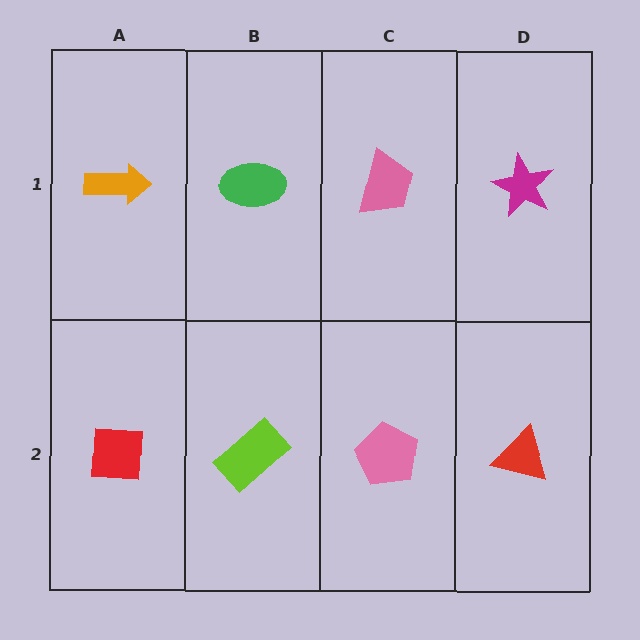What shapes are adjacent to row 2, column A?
An orange arrow (row 1, column A), a lime rectangle (row 2, column B).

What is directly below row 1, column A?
A red square.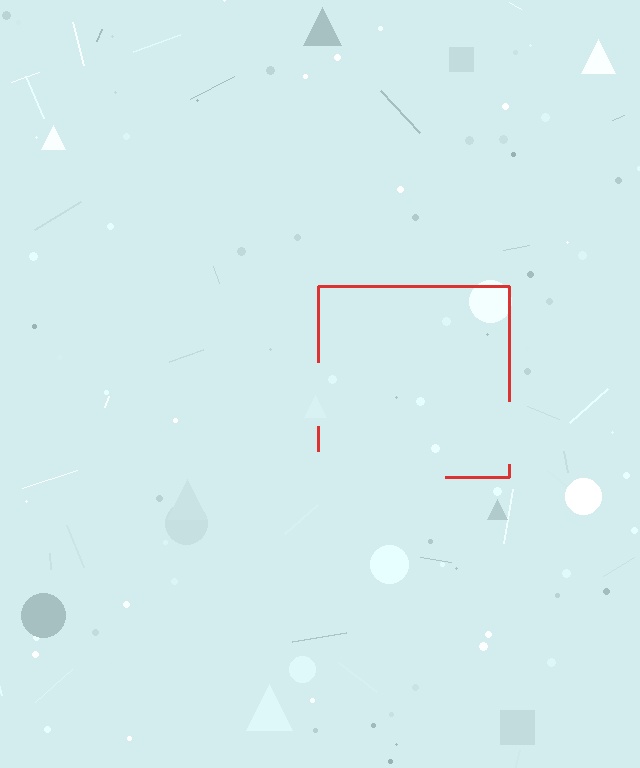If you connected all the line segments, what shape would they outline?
They would outline a square.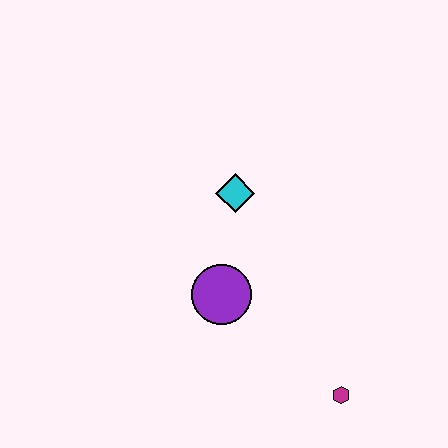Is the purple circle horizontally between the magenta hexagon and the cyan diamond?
No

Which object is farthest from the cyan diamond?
The magenta hexagon is farthest from the cyan diamond.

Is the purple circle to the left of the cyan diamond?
Yes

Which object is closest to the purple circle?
The cyan diamond is closest to the purple circle.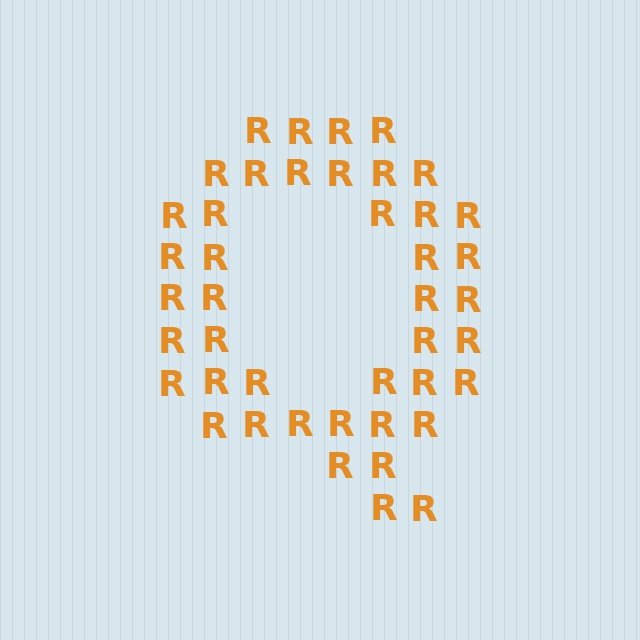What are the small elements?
The small elements are letter R's.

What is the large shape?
The large shape is the letter Q.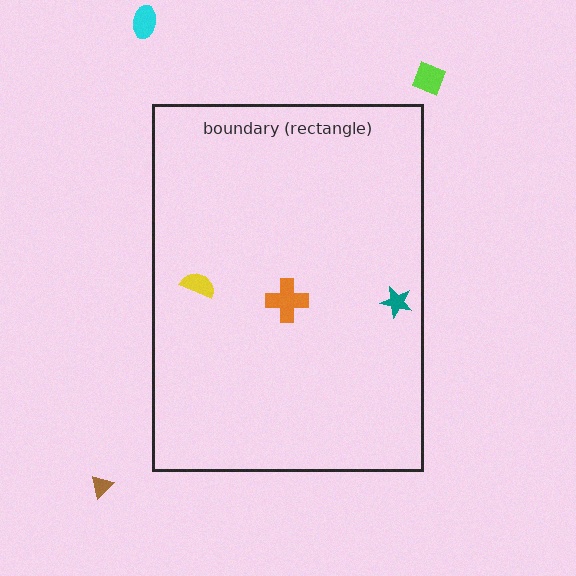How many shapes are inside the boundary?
3 inside, 3 outside.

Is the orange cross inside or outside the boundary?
Inside.